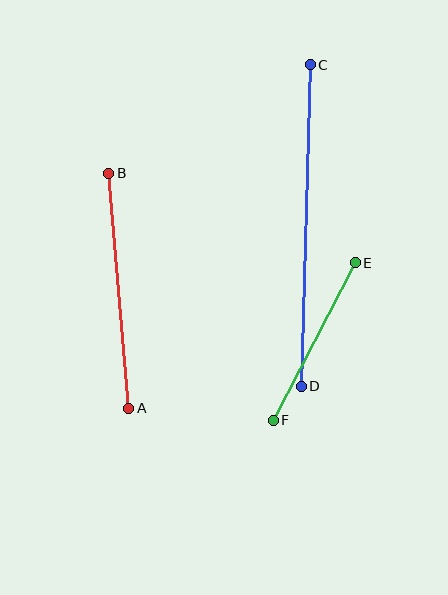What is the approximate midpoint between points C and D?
The midpoint is at approximately (306, 226) pixels.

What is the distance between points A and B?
The distance is approximately 236 pixels.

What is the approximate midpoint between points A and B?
The midpoint is at approximately (119, 291) pixels.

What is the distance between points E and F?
The distance is approximately 177 pixels.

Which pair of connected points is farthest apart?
Points C and D are farthest apart.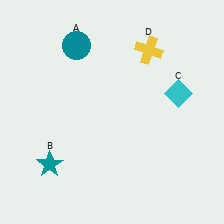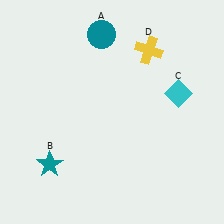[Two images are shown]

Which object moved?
The teal circle (A) moved right.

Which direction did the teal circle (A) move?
The teal circle (A) moved right.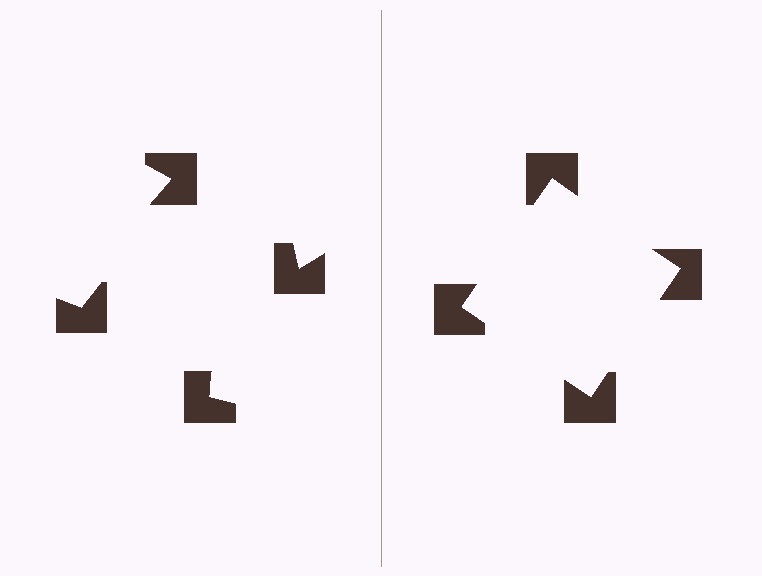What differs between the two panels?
The notched squares are positioned identically on both sides; only the wedge orientations differ. On the right they align to a square; on the left they are misaligned.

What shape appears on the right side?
An illusory square.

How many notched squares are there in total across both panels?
8 — 4 on each side.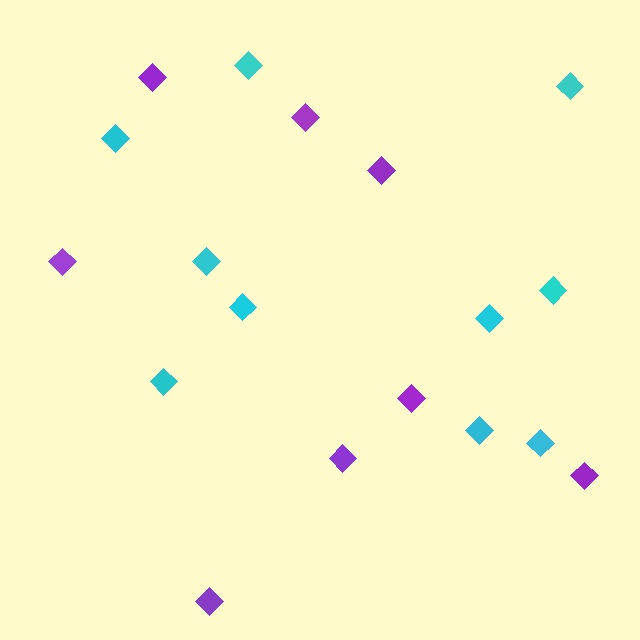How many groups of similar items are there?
There are 2 groups: one group of cyan diamonds (10) and one group of purple diamonds (8).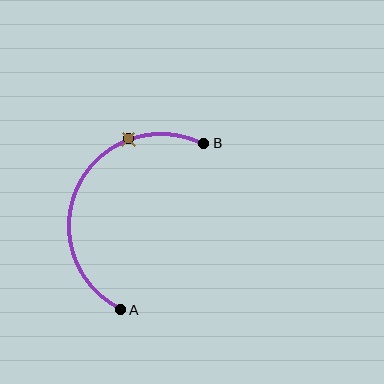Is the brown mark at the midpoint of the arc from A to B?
No. The brown mark lies on the arc but is closer to endpoint B. The arc midpoint would be at the point on the curve equidistant along the arc from both A and B.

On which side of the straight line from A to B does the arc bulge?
The arc bulges to the left of the straight line connecting A and B.